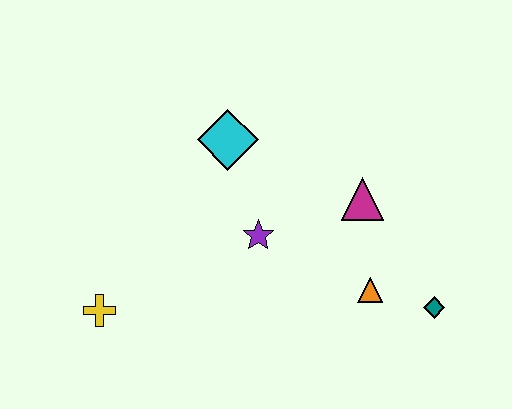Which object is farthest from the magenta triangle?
The yellow cross is farthest from the magenta triangle.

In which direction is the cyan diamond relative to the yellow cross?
The cyan diamond is above the yellow cross.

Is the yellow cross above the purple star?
No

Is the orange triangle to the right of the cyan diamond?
Yes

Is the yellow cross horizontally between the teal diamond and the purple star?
No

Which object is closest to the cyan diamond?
The purple star is closest to the cyan diamond.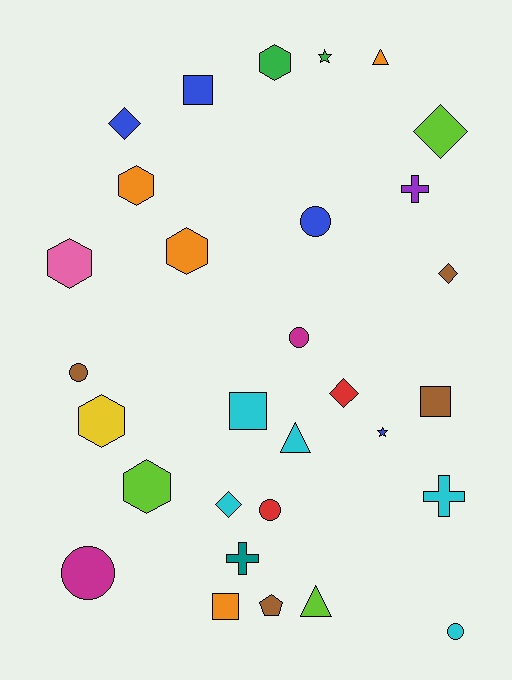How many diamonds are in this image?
There are 5 diamonds.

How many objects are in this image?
There are 30 objects.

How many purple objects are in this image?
There is 1 purple object.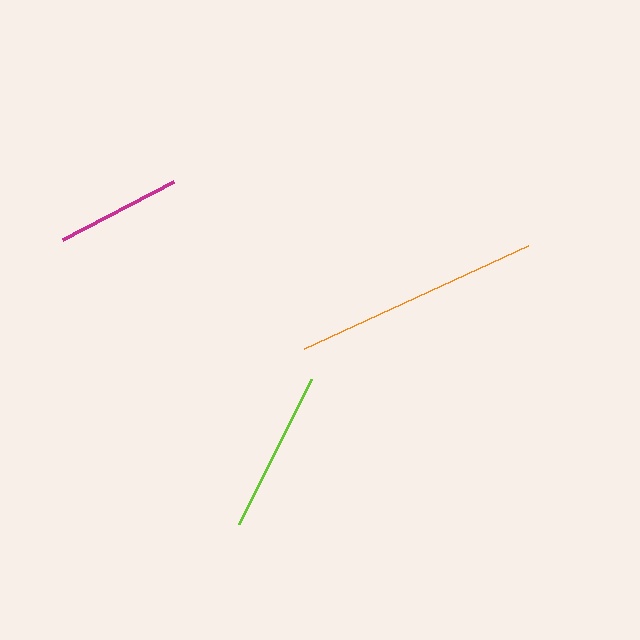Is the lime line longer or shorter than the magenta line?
The lime line is longer than the magenta line.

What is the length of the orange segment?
The orange segment is approximately 247 pixels long.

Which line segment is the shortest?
The magenta line is the shortest at approximately 125 pixels.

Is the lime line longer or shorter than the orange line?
The orange line is longer than the lime line.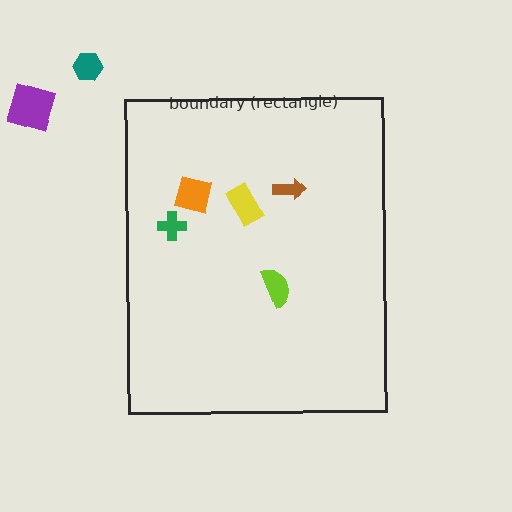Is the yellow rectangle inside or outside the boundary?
Inside.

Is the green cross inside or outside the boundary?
Inside.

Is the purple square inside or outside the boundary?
Outside.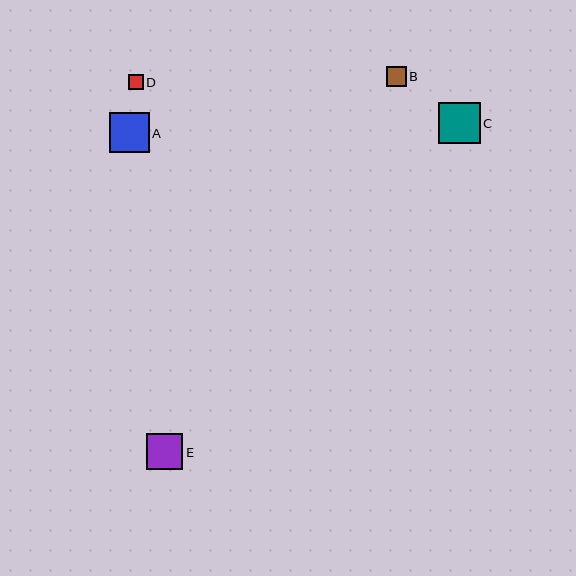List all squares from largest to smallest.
From largest to smallest: C, A, E, B, D.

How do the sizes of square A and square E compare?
Square A and square E are approximately the same size.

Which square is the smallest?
Square D is the smallest with a size of approximately 15 pixels.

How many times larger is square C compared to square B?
Square C is approximately 2.1 times the size of square B.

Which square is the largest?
Square C is the largest with a size of approximately 42 pixels.